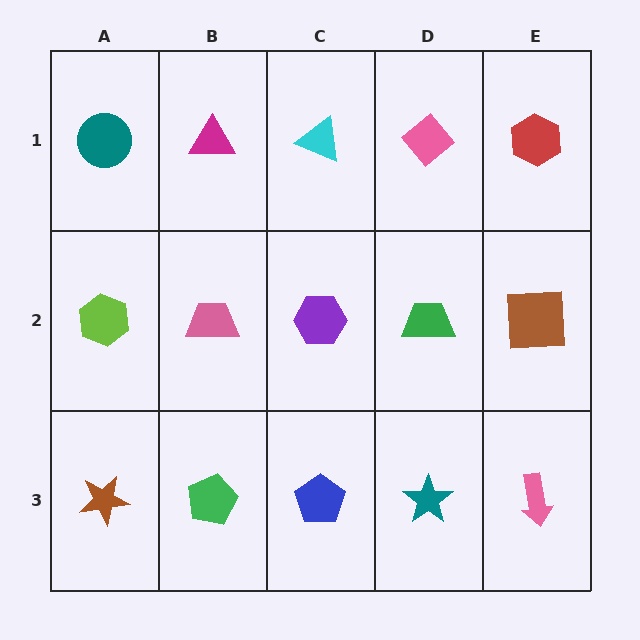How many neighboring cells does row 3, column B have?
3.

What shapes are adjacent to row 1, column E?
A brown square (row 2, column E), a pink diamond (row 1, column D).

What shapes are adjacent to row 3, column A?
A lime hexagon (row 2, column A), a green pentagon (row 3, column B).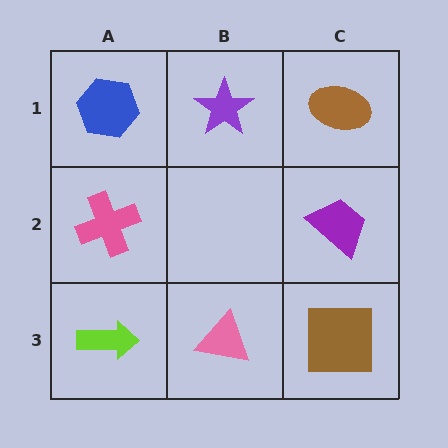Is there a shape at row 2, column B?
No, that cell is empty.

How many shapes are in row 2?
2 shapes.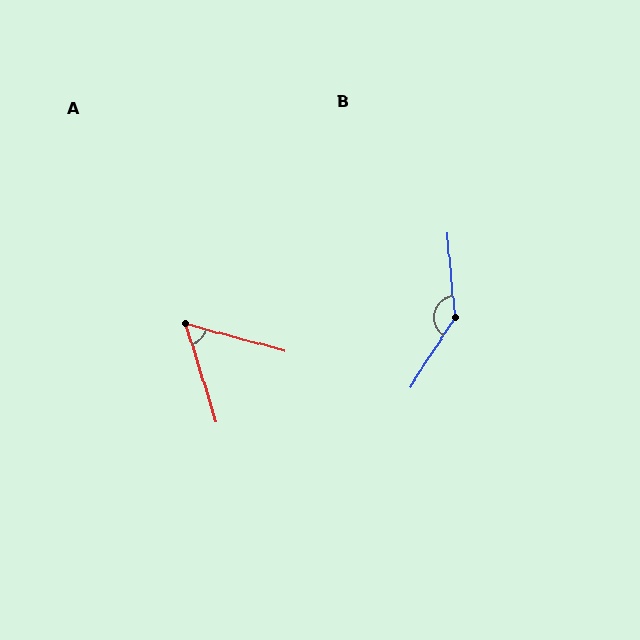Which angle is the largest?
B, at approximately 142 degrees.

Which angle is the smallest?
A, at approximately 57 degrees.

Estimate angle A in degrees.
Approximately 57 degrees.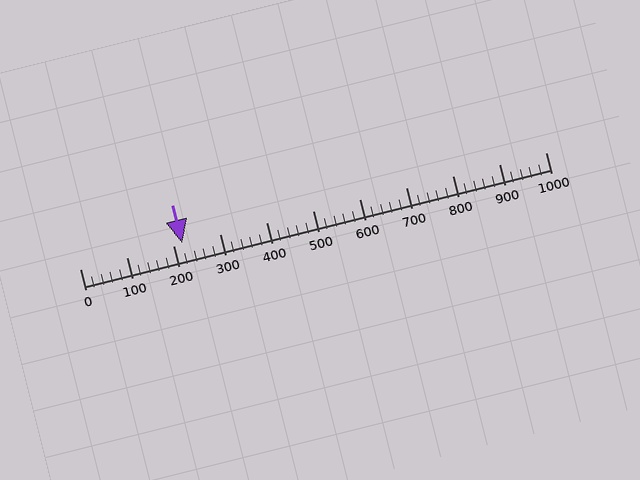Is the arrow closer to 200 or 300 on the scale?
The arrow is closer to 200.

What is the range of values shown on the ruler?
The ruler shows values from 0 to 1000.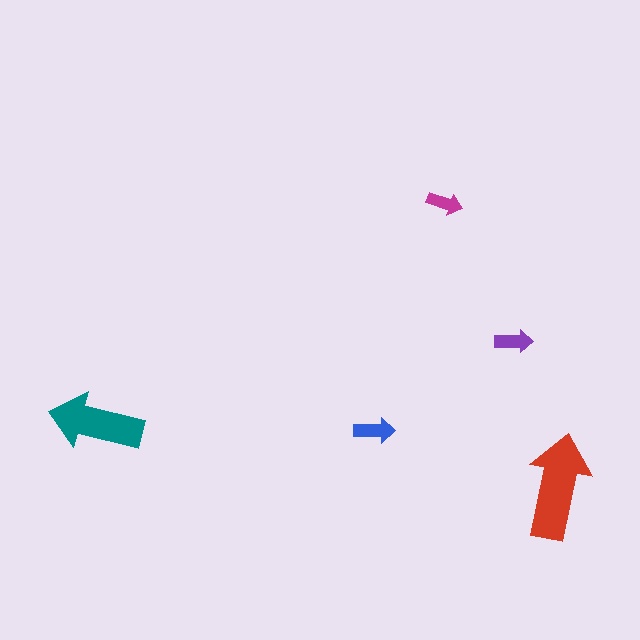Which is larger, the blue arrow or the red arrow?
The red one.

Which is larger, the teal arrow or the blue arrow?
The teal one.